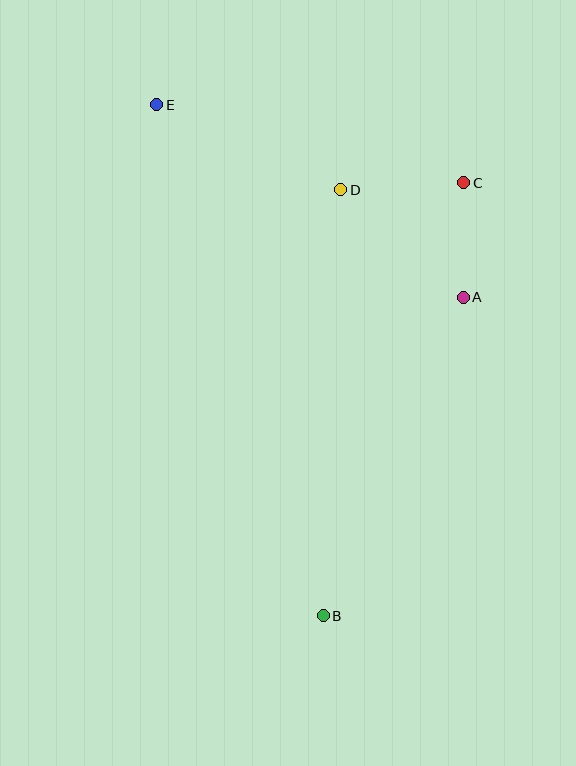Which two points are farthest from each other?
Points B and E are farthest from each other.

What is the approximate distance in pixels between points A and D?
The distance between A and D is approximately 163 pixels.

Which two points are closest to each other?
Points A and C are closest to each other.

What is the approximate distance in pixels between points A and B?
The distance between A and B is approximately 348 pixels.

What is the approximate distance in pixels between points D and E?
The distance between D and E is approximately 203 pixels.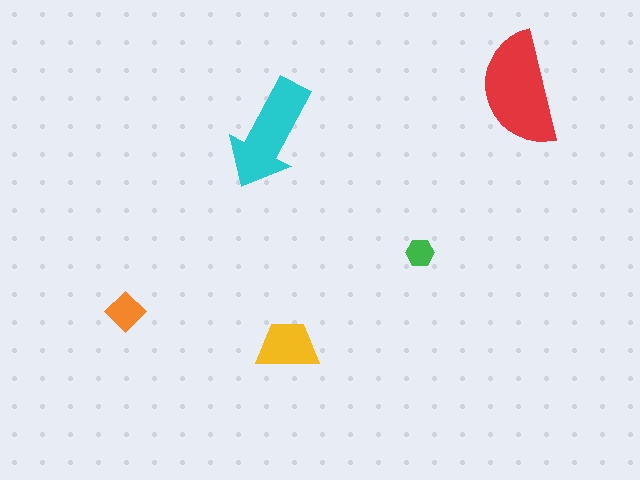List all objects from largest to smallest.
The red semicircle, the cyan arrow, the yellow trapezoid, the orange diamond, the green hexagon.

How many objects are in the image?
There are 5 objects in the image.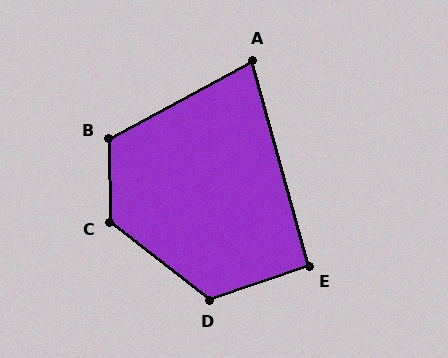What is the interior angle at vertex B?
Approximately 118 degrees (obtuse).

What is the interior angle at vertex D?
Approximately 123 degrees (obtuse).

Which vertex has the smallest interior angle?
A, at approximately 77 degrees.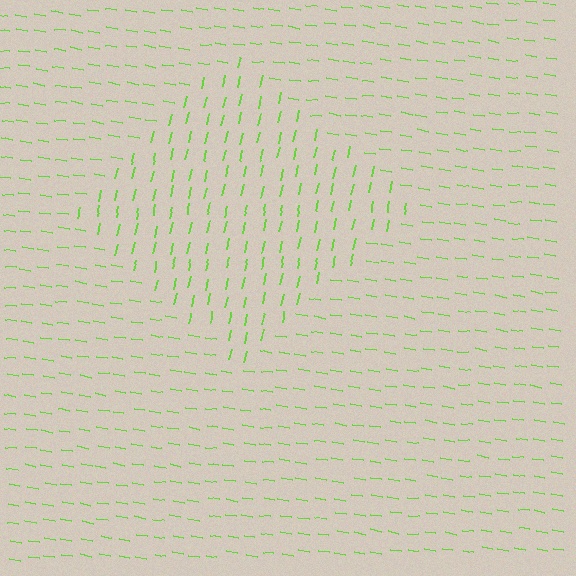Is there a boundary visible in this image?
Yes, there is a texture boundary formed by a change in line orientation.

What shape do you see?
I see a diamond.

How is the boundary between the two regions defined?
The boundary is defined purely by a change in line orientation (approximately 86 degrees difference). All lines are the same color and thickness.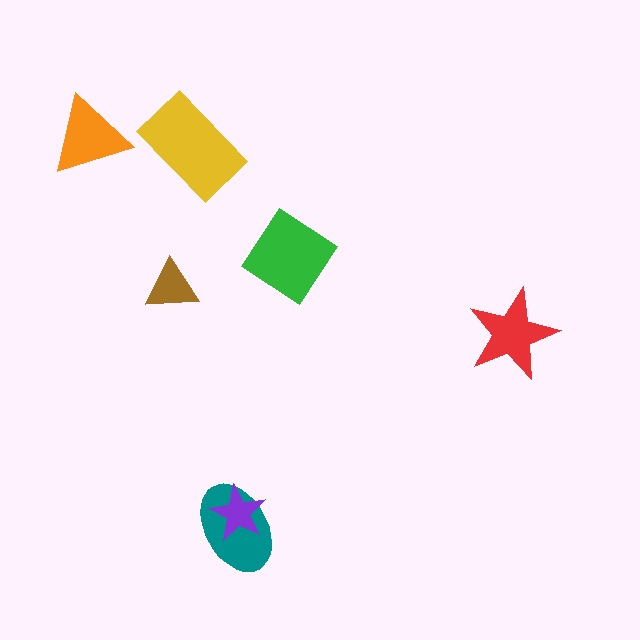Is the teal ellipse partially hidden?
Yes, it is partially covered by another shape.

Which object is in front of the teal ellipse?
The purple star is in front of the teal ellipse.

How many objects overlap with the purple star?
1 object overlaps with the purple star.